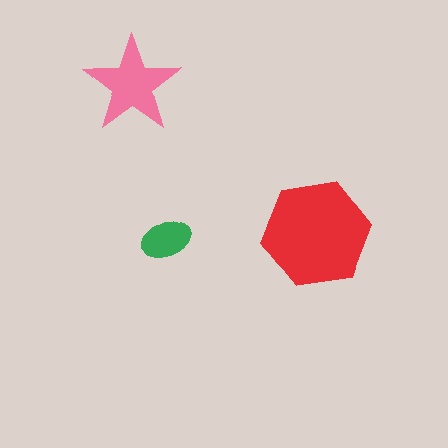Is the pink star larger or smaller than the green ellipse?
Larger.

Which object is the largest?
The red hexagon.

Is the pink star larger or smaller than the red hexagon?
Smaller.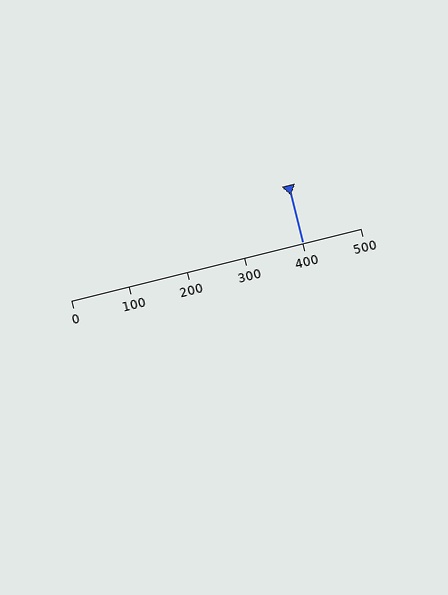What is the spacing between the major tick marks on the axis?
The major ticks are spaced 100 apart.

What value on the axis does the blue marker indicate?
The marker indicates approximately 400.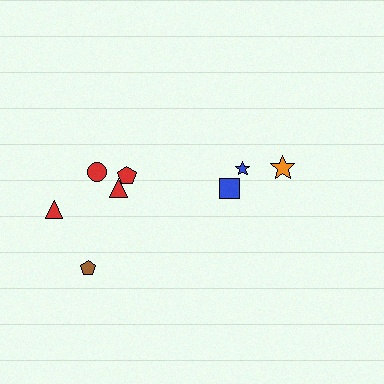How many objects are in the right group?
There are 3 objects.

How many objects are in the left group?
There are 5 objects.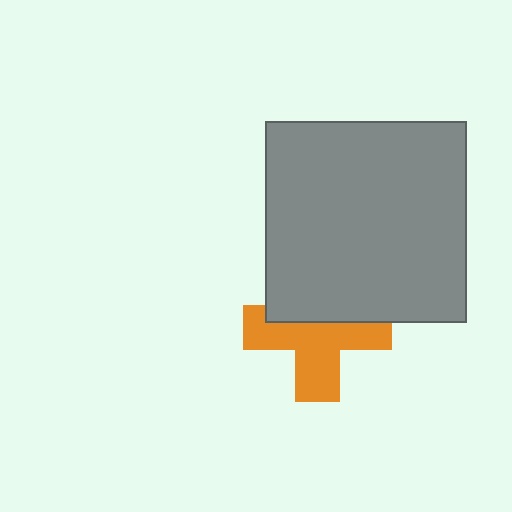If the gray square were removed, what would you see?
You would see the complete orange cross.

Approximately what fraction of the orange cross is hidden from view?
Roughly 41% of the orange cross is hidden behind the gray square.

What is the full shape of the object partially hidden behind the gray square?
The partially hidden object is an orange cross.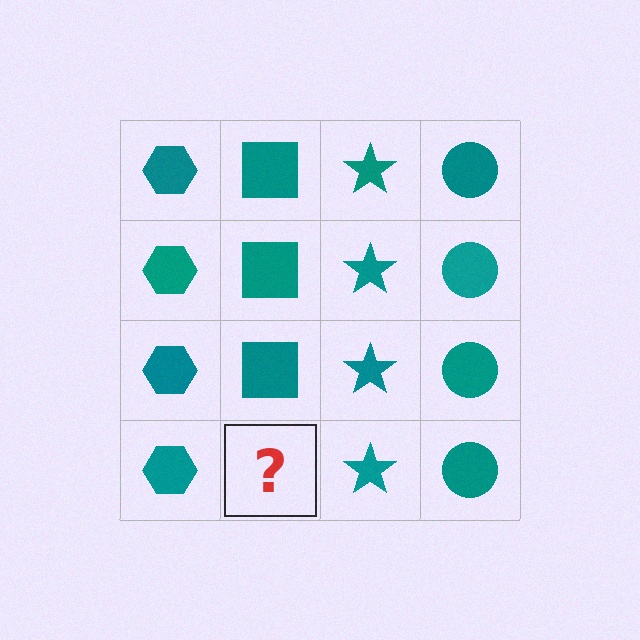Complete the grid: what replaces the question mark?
The question mark should be replaced with a teal square.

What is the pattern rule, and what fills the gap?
The rule is that each column has a consistent shape. The gap should be filled with a teal square.